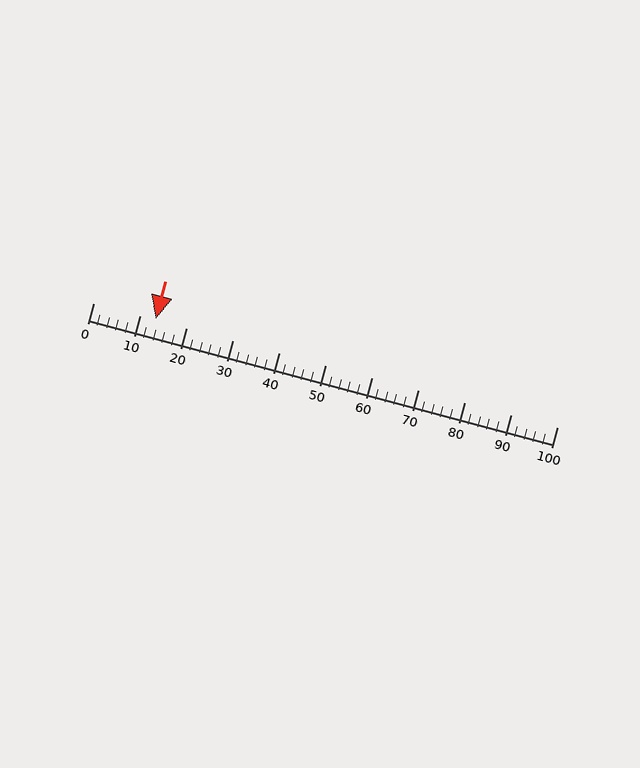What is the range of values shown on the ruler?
The ruler shows values from 0 to 100.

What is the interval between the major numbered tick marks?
The major tick marks are spaced 10 units apart.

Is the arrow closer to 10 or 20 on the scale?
The arrow is closer to 10.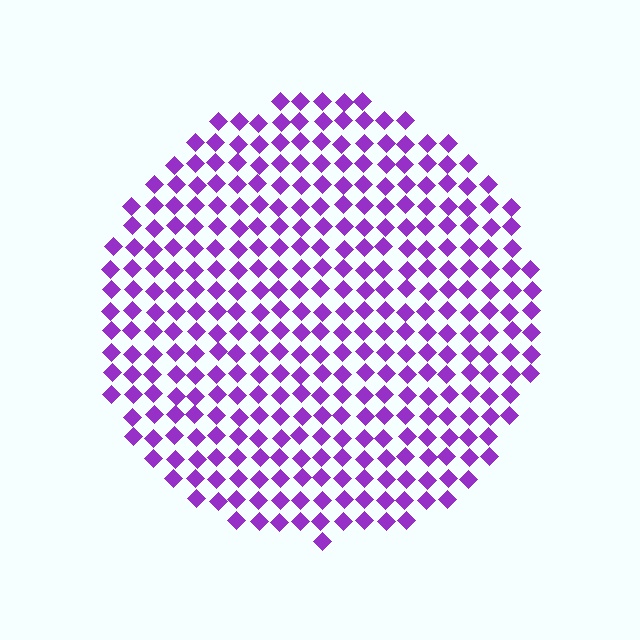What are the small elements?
The small elements are diamonds.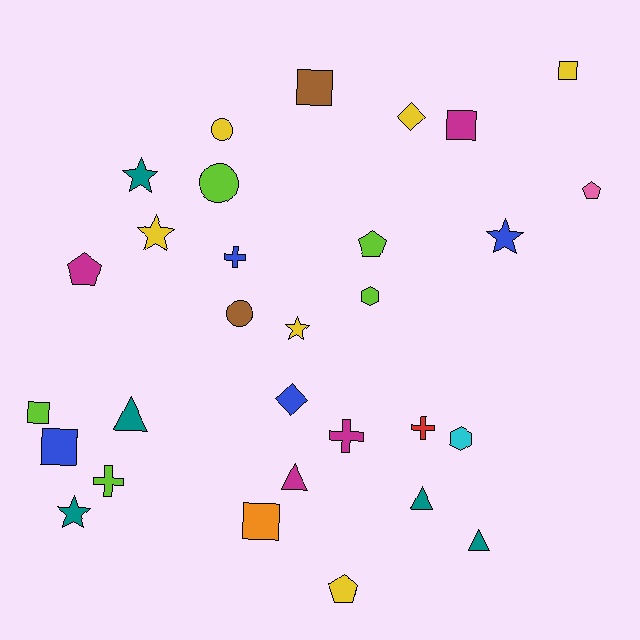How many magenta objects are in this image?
There are 4 magenta objects.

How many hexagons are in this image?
There are 2 hexagons.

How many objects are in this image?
There are 30 objects.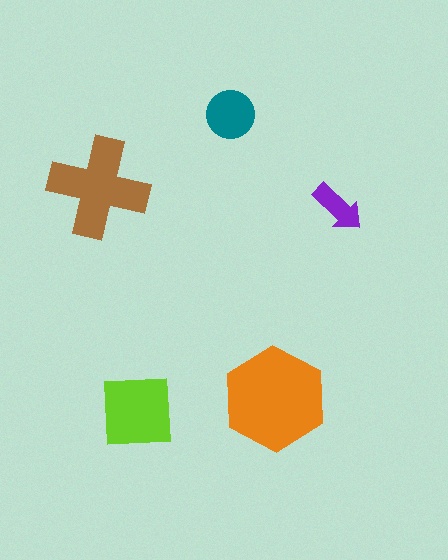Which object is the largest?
The orange hexagon.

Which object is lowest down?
The lime square is bottommost.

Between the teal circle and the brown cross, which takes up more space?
The brown cross.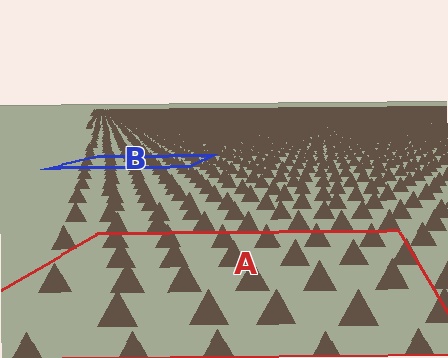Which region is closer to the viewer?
Region A is closer. The texture elements there are larger and more spread out.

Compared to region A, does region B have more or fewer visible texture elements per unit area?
Region B has more texture elements per unit area — they are packed more densely because it is farther away.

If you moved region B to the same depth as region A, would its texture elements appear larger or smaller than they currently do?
They would appear larger. At a closer depth, the same texture elements are projected at a bigger on-screen size.